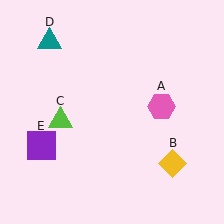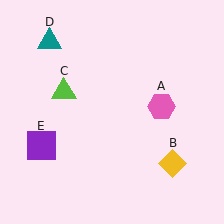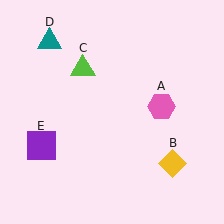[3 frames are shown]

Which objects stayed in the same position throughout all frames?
Pink hexagon (object A) and yellow diamond (object B) and teal triangle (object D) and purple square (object E) remained stationary.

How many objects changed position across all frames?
1 object changed position: lime triangle (object C).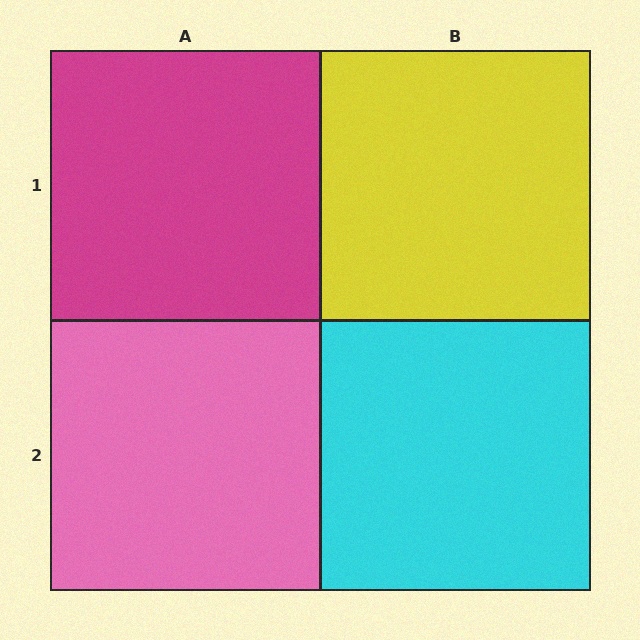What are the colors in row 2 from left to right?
Pink, cyan.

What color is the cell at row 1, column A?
Magenta.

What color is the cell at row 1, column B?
Yellow.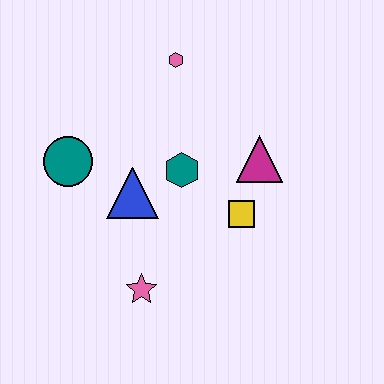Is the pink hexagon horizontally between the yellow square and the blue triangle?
Yes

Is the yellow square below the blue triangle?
Yes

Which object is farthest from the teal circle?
The magenta triangle is farthest from the teal circle.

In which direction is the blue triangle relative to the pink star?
The blue triangle is above the pink star.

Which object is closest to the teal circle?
The blue triangle is closest to the teal circle.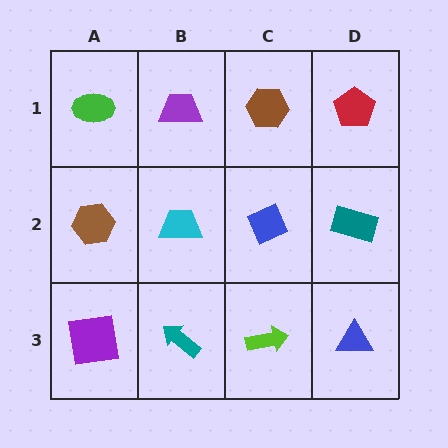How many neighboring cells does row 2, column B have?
4.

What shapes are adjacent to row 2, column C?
A brown hexagon (row 1, column C), a lime arrow (row 3, column C), a cyan trapezoid (row 2, column B), a teal rectangle (row 2, column D).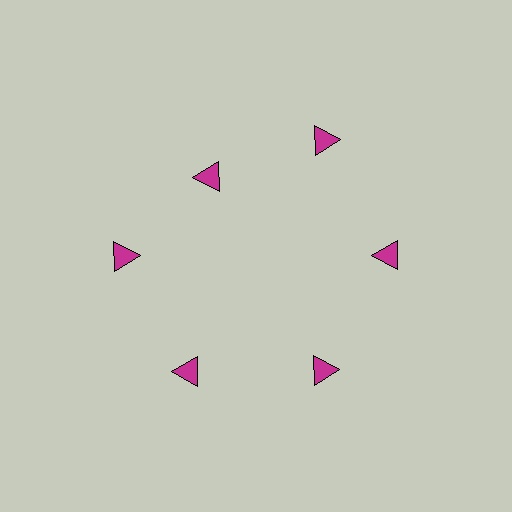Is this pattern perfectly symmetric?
No. The 6 magenta triangles are arranged in a ring, but one element near the 11 o'clock position is pulled inward toward the center, breaking the 6-fold rotational symmetry.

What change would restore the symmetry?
The symmetry would be restored by moving it outward, back onto the ring so that all 6 triangles sit at equal angles and equal distance from the center.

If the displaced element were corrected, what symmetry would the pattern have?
It would have 6-fold rotational symmetry — the pattern would map onto itself every 60 degrees.